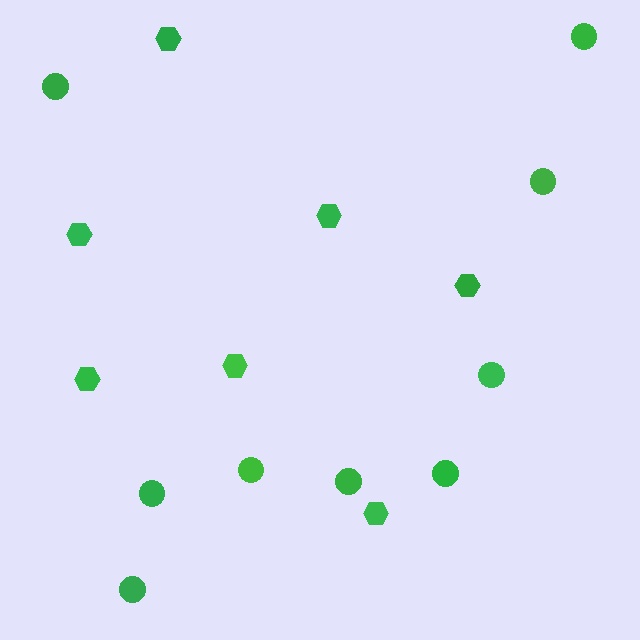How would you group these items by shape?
There are 2 groups: one group of hexagons (7) and one group of circles (9).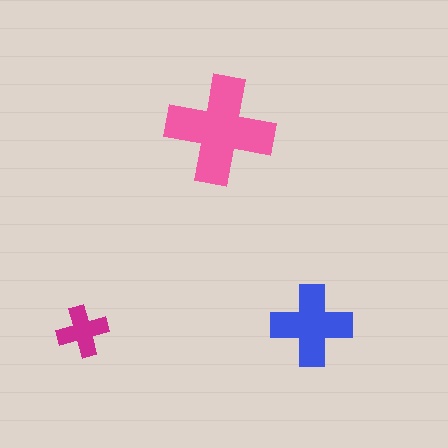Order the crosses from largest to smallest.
the pink one, the blue one, the magenta one.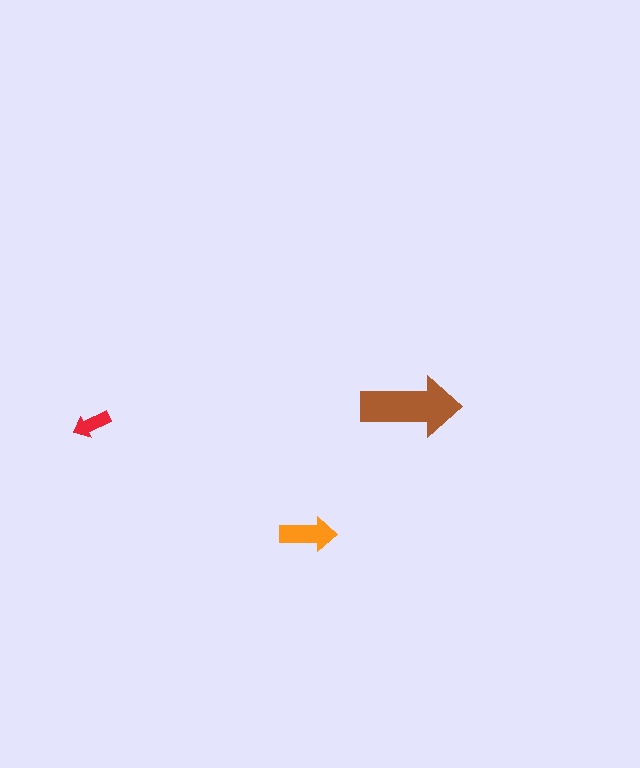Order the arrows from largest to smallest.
the brown one, the orange one, the red one.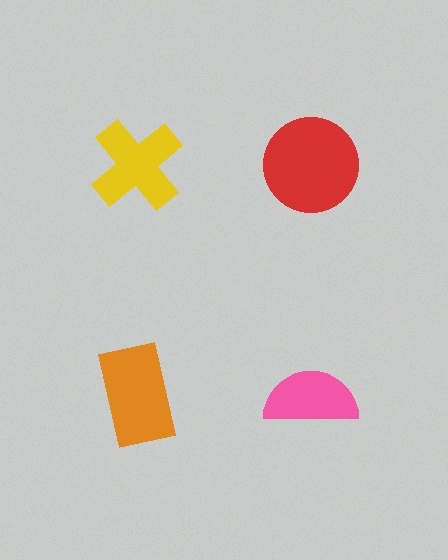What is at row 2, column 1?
An orange rectangle.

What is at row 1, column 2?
A red circle.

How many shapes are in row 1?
2 shapes.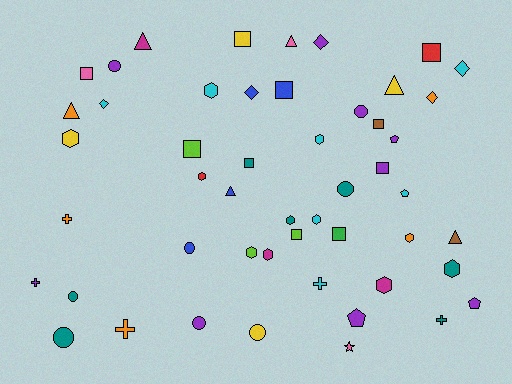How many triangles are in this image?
There are 6 triangles.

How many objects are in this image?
There are 50 objects.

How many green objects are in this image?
There is 1 green object.